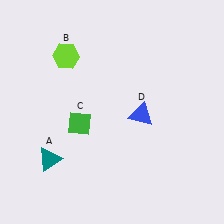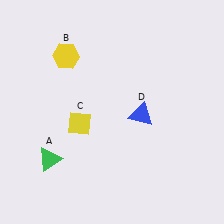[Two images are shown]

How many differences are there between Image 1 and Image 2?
There are 3 differences between the two images.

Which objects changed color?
A changed from teal to green. B changed from lime to yellow. C changed from green to yellow.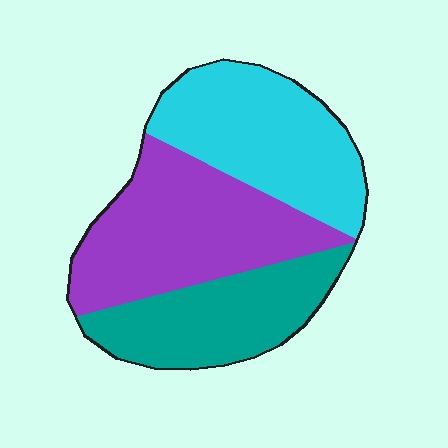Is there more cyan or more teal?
Cyan.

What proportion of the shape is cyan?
Cyan covers 34% of the shape.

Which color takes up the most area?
Purple, at roughly 40%.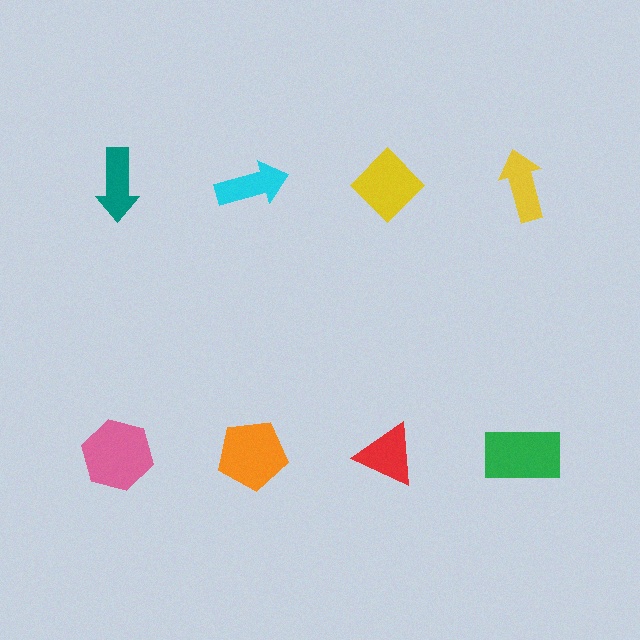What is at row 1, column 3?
A yellow diamond.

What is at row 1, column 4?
A yellow arrow.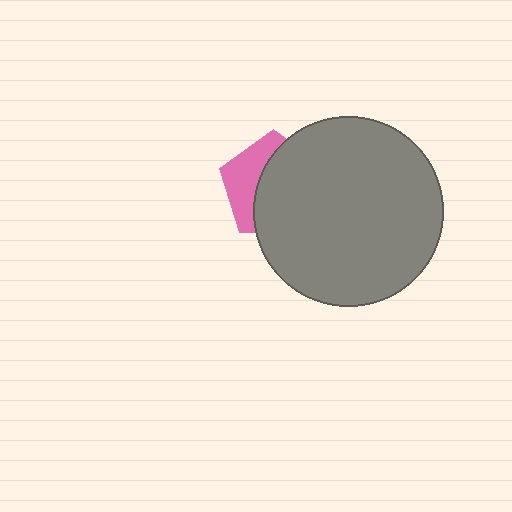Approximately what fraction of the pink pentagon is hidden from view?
Roughly 64% of the pink pentagon is hidden behind the gray circle.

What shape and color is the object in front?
The object in front is a gray circle.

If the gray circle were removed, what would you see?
You would see the complete pink pentagon.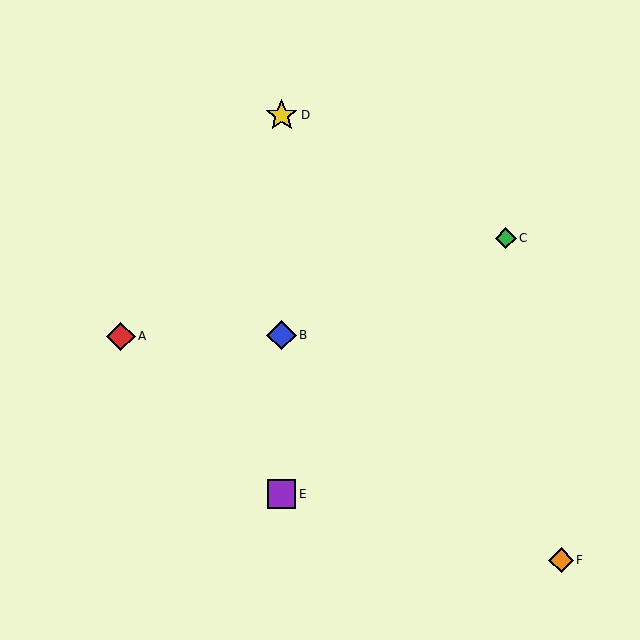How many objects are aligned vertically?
3 objects (B, D, E) are aligned vertically.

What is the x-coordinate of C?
Object C is at x≈506.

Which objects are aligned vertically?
Objects B, D, E are aligned vertically.